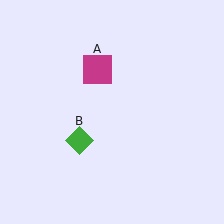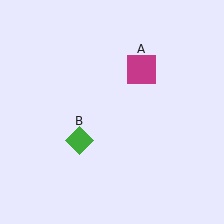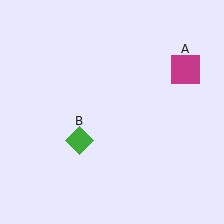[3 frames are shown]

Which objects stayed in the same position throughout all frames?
Green diamond (object B) remained stationary.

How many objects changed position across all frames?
1 object changed position: magenta square (object A).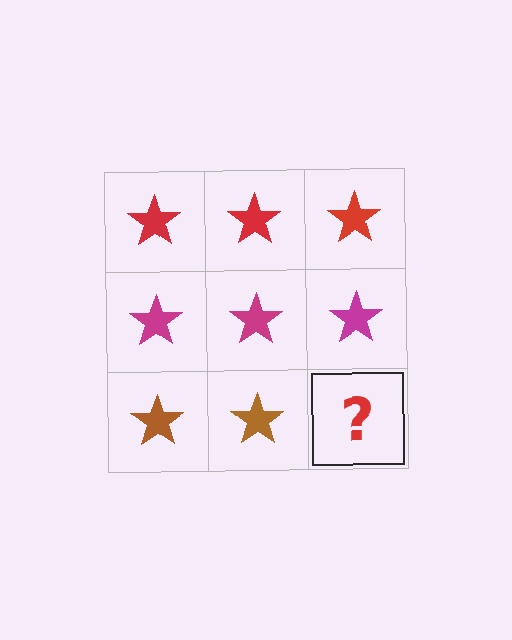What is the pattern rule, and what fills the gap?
The rule is that each row has a consistent color. The gap should be filled with a brown star.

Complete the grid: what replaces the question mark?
The question mark should be replaced with a brown star.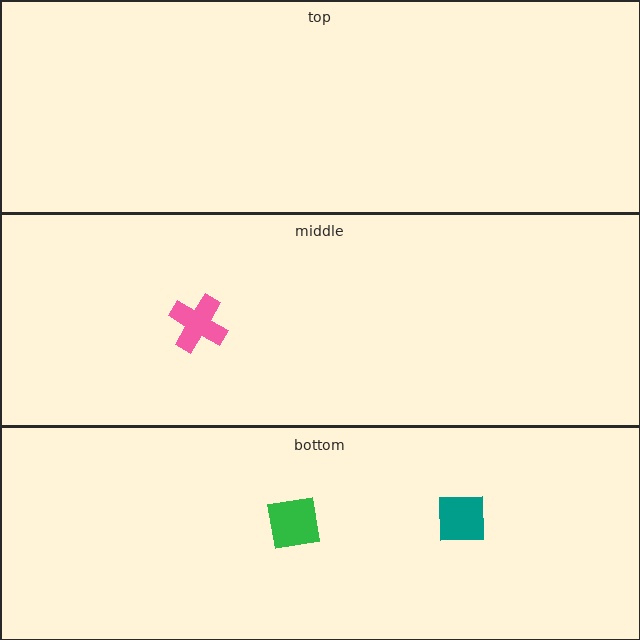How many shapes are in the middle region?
1.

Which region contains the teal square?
The bottom region.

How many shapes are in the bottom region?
2.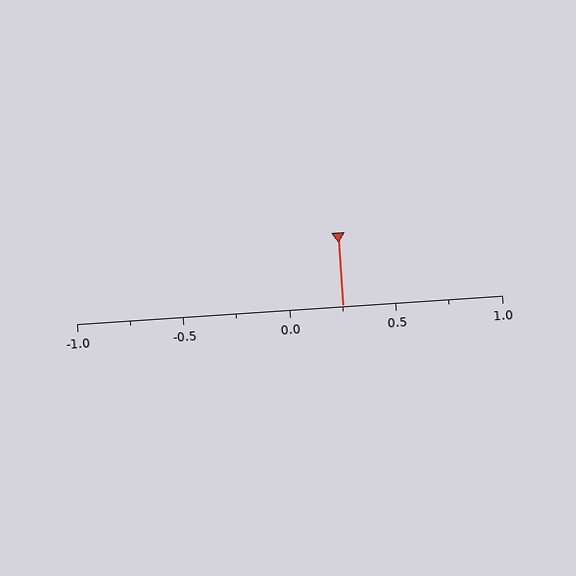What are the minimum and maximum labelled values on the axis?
The axis runs from -1.0 to 1.0.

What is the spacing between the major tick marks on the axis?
The major ticks are spaced 0.5 apart.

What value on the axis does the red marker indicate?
The marker indicates approximately 0.25.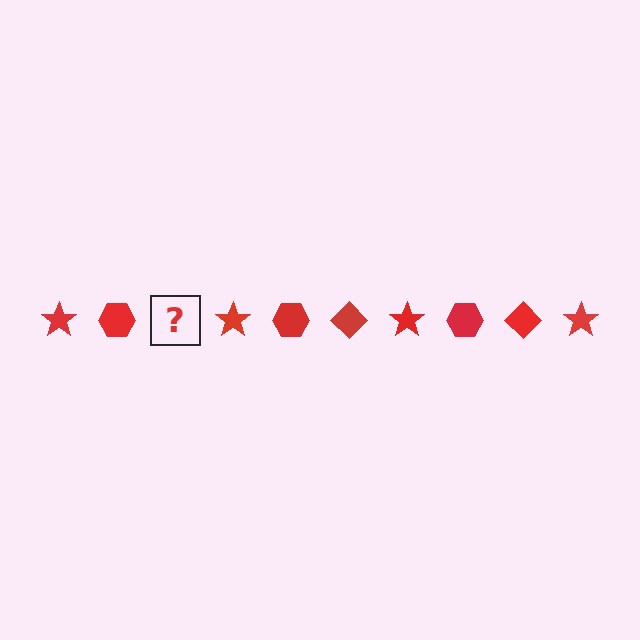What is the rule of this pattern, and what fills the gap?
The rule is that the pattern cycles through star, hexagon, diamond shapes in red. The gap should be filled with a red diamond.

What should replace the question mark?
The question mark should be replaced with a red diamond.